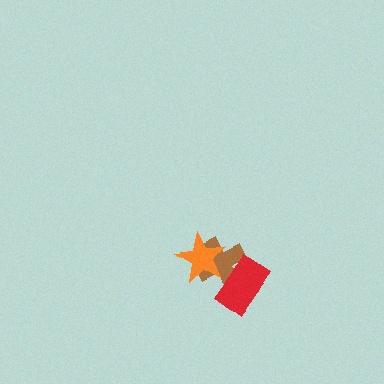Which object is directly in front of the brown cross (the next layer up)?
The orange star is directly in front of the brown cross.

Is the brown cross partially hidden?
Yes, it is partially covered by another shape.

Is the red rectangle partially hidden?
No, no other shape covers it.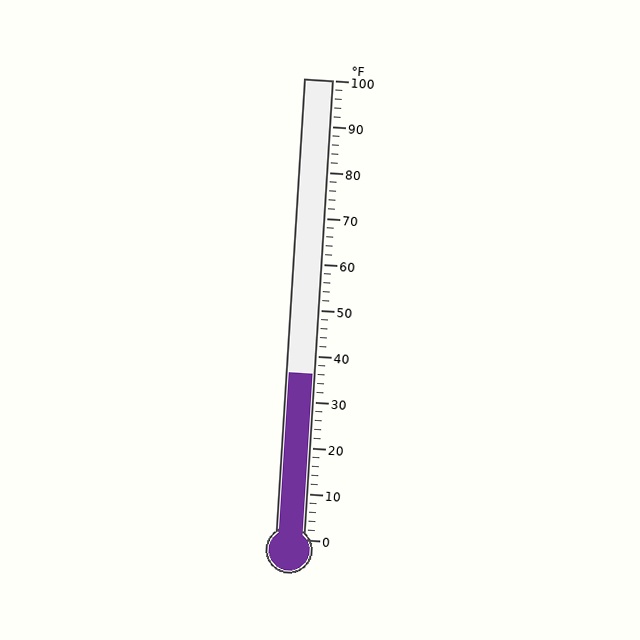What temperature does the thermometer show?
The thermometer shows approximately 36°F.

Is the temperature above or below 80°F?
The temperature is below 80°F.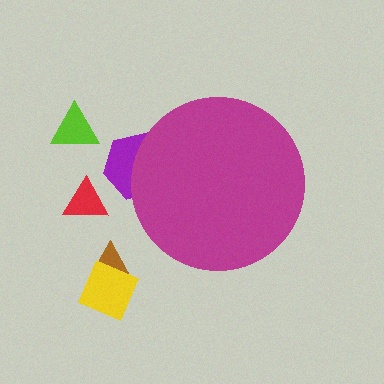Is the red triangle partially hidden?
No, the red triangle is fully visible.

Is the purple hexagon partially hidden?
Yes, the purple hexagon is partially hidden behind the magenta circle.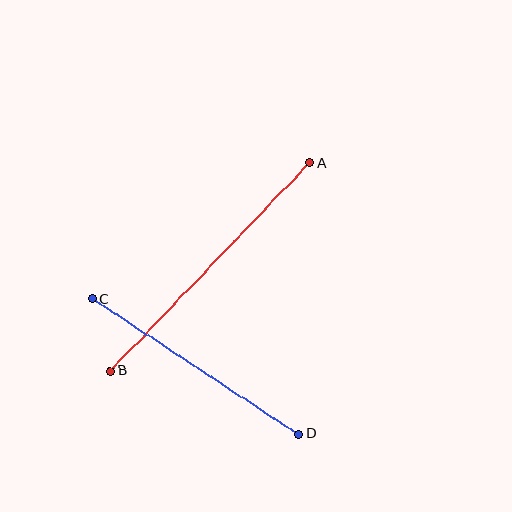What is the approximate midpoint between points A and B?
The midpoint is at approximately (210, 267) pixels.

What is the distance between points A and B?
The distance is approximately 289 pixels.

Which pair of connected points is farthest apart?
Points A and B are farthest apart.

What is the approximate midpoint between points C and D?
The midpoint is at approximately (195, 366) pixels.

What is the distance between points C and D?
The distance is approximately 246 pixels.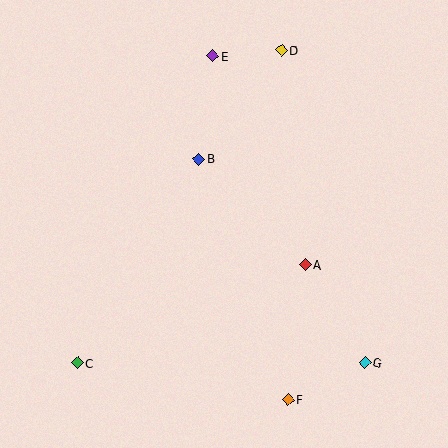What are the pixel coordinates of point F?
Point F is at (288, 399).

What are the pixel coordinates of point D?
Point D is at (281, 50).